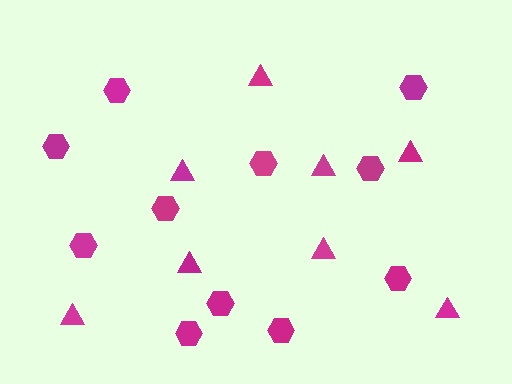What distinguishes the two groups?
There are 2 groups: one group of hexagons (11) and one group of triangles (8).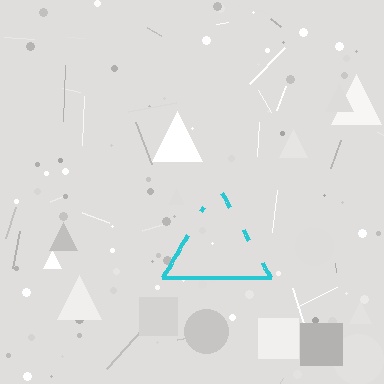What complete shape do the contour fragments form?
The contour fragments form a triangle.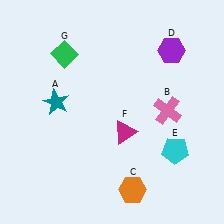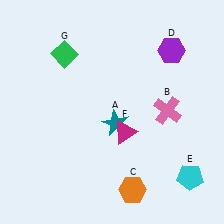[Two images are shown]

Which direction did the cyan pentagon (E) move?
The cyan pentagon (E) moved down.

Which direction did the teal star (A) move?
The teal star (A) moved right.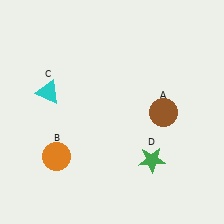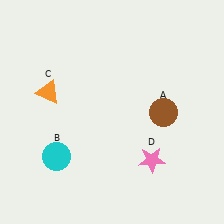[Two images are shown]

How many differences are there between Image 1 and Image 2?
There are 3 differences between the two images.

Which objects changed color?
B changed from orange to cyan. C changed from cyan to orange. D changed from green to pink.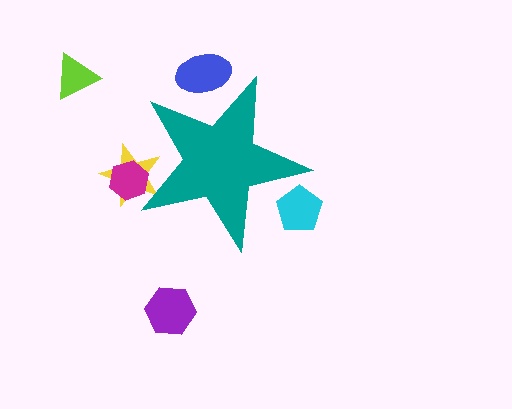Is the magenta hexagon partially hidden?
Yes, the magenta hexagon is partially hidden behind the teal star.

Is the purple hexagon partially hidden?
No, the purple hexagon is fully visible.